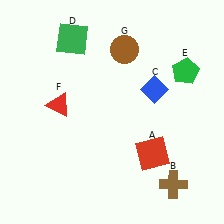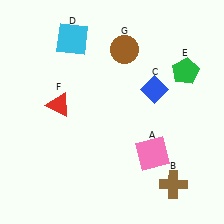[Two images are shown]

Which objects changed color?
A changed from red to pink. D changed from green to cyan.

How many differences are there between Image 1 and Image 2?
There are 2 differences between the two images.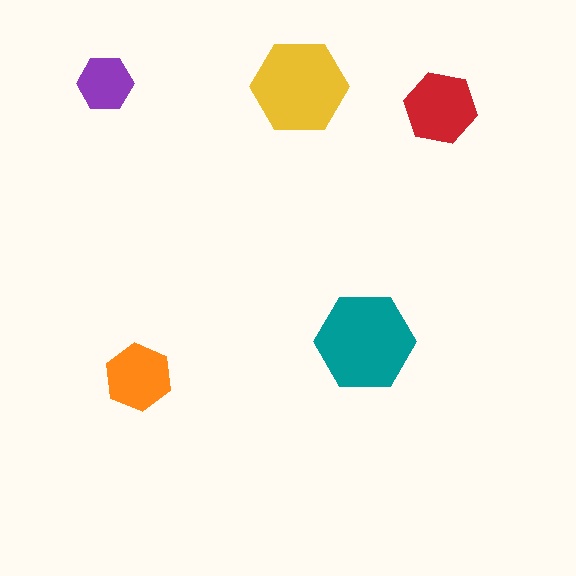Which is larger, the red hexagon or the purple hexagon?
The red one.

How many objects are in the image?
There are 5 objects in the image.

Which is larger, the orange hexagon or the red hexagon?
The red one.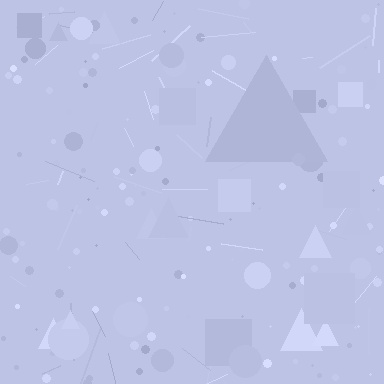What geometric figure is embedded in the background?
A triangle is embedded in the background.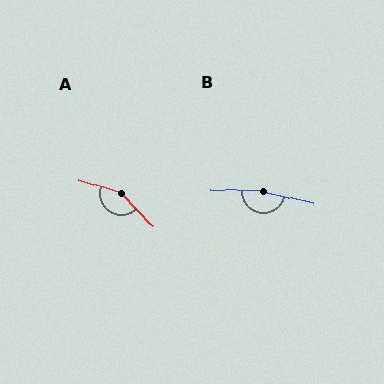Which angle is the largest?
B, at approximately 168 degrees.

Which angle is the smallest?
A, at approximately 150 degrees.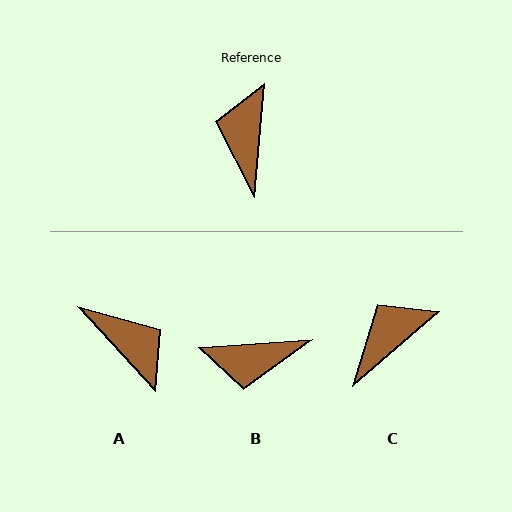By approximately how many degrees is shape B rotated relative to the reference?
Approximately 99 degrees counter-clockwise.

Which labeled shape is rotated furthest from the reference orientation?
A, about 133 degrees away.